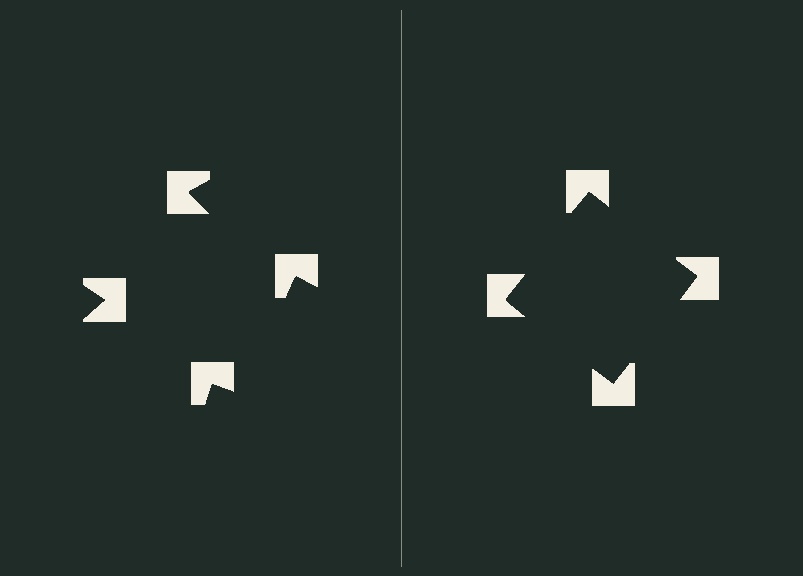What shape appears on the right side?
An illusory square.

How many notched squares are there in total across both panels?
8 — 4 on each side.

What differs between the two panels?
The notched squares are positioned identically on both sides; only the wedge orientations differ. On the right they align to a square; on the left they are misaligned.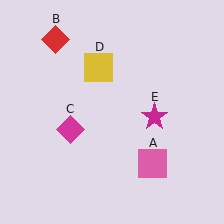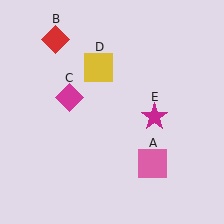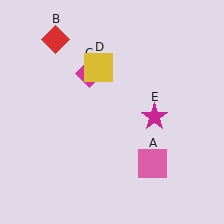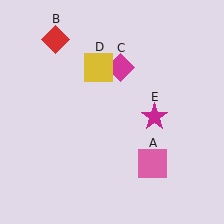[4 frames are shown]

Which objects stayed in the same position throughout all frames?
Pink square (object A) and red diamond (object B) and yellow square (object D) and magenta star (object E) remained stationary.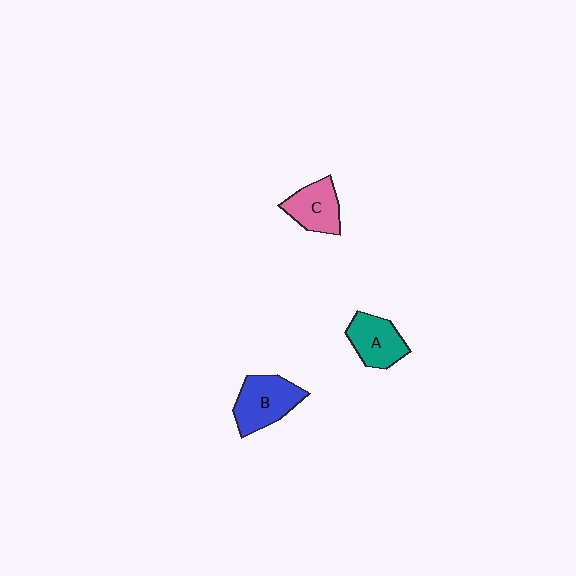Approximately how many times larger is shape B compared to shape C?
Approximately 1.3 times.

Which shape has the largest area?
Shape B (blue).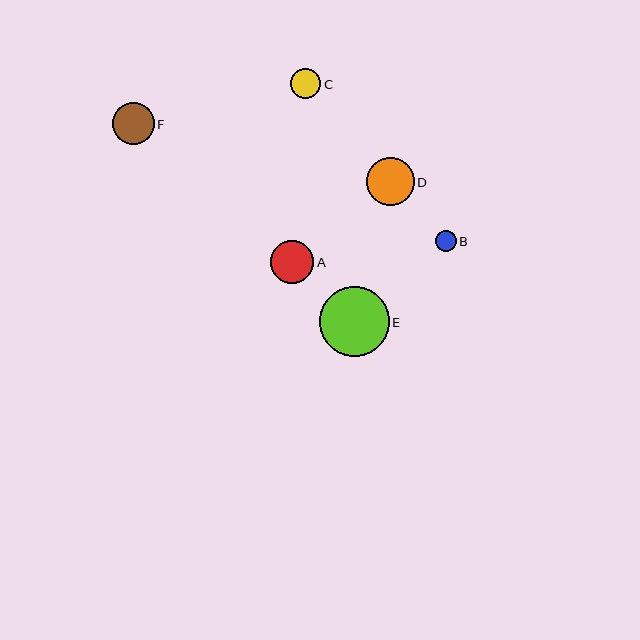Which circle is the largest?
Circle E is the largest with a size of approximately 69 pixels.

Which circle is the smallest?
Circle B is the smallest with a size of approximately 21 pixels.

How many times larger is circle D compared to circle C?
Circle D is approximately 1.6 times the size of circle C.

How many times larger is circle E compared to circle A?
Circle E is approximately 1.6 times the size of circle A.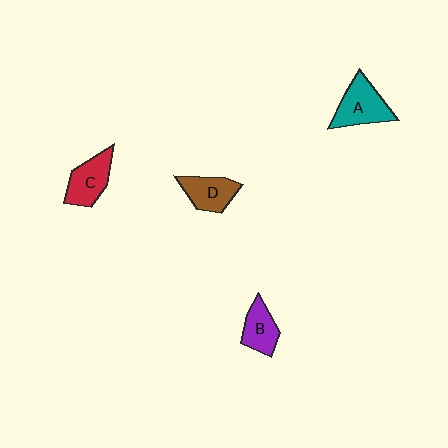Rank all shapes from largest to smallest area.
From largest to smallest: A (teal), C (red), D (brown), B (purple).